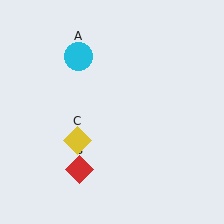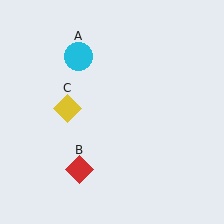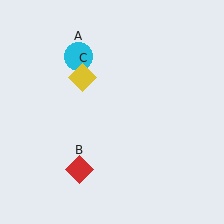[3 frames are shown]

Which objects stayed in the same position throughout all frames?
Cyan circle (object A) and red diamond (object B) remained stationary.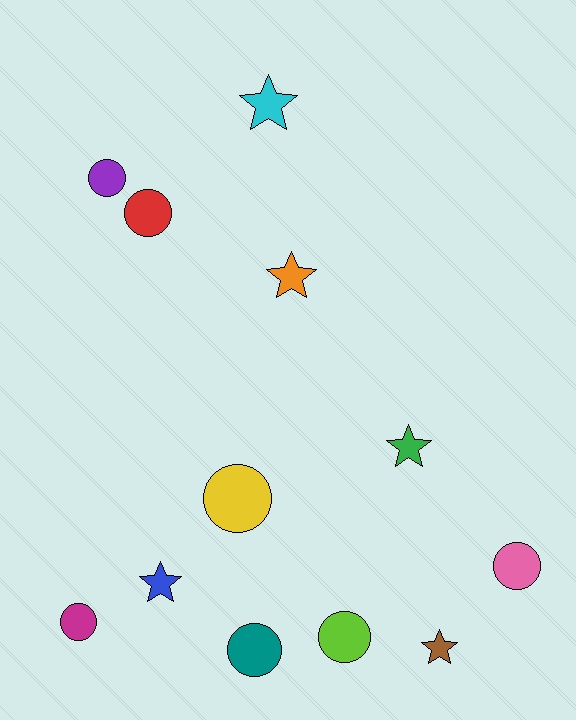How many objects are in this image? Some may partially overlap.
There are 12 objects.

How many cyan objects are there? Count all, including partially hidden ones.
There is 1 cyan object.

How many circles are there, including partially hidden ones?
There are 7 circles.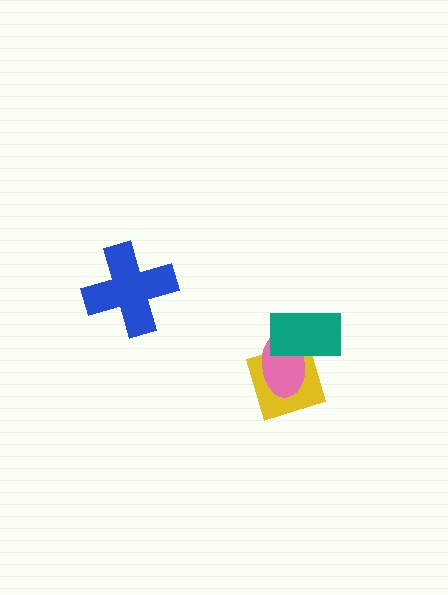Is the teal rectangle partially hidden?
No, no other shape covers it.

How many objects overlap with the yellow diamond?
2 objects overlap with the yellow diamond.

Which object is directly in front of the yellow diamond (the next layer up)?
The pink ellipse is directly in front of the yellow diamond.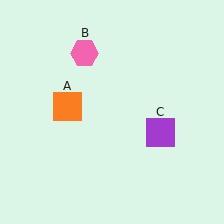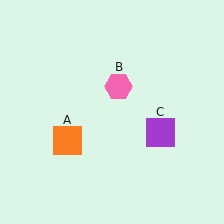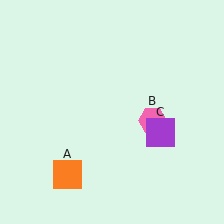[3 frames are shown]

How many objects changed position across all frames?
2 objects changed position: orange square (object A), pink hexagon (object B).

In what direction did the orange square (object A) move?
The orange square (object A) moved down.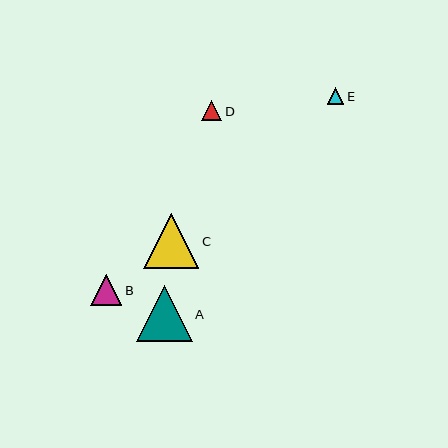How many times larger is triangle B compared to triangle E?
Triangle B is approximately 1.9 times the size of triangle E.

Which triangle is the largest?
Triangle A is the largest with a size of approximately 56 pixels.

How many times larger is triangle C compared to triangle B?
Triangle C is approximately 1.8 times the size of triangle B.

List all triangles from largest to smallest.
From largest to smallest: A, C, B, D, E.